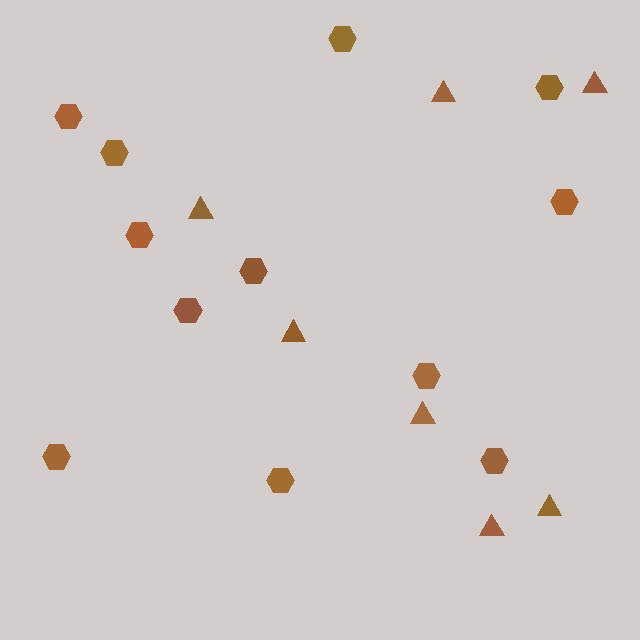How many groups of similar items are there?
There are 2 groups: one group of triangles (7) and one group of hexagons (12).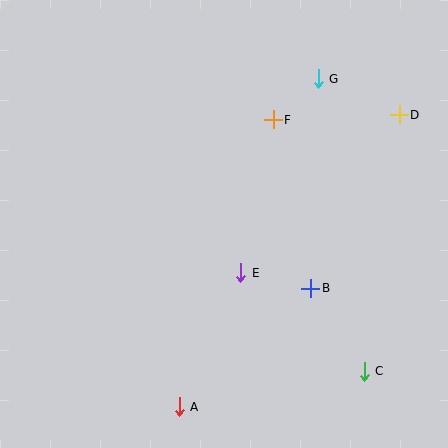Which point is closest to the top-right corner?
Point D is closest to the top-right corner.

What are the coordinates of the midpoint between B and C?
The midpoint between B and C is at (337, 330).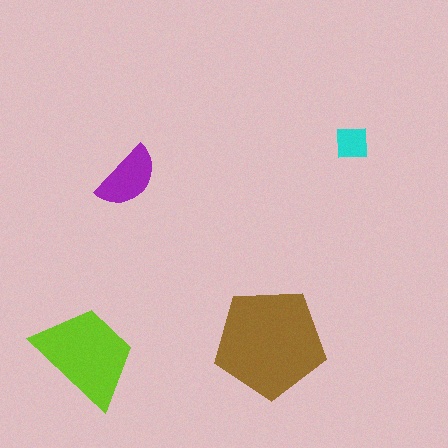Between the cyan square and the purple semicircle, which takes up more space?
The purple semicircle.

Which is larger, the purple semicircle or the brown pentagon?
The brown pentagon.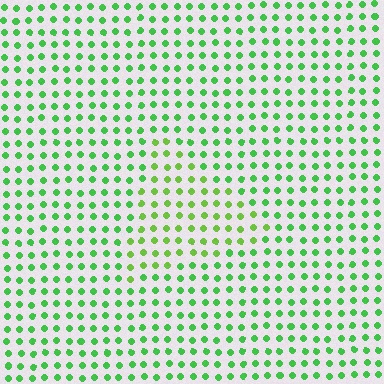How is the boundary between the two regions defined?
The boundary is defined purely by a slight shift in hue (about 24 degrees). Spacing, size, and orientation are identical on both sides.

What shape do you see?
I see a triangle.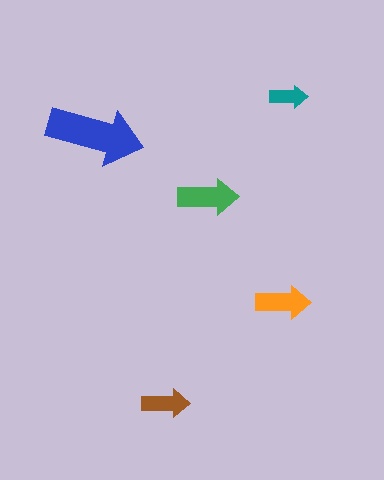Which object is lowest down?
The brown arrow is bottommost.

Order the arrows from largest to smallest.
the blue one, the green one, the orange one, the brown one, the teal one.